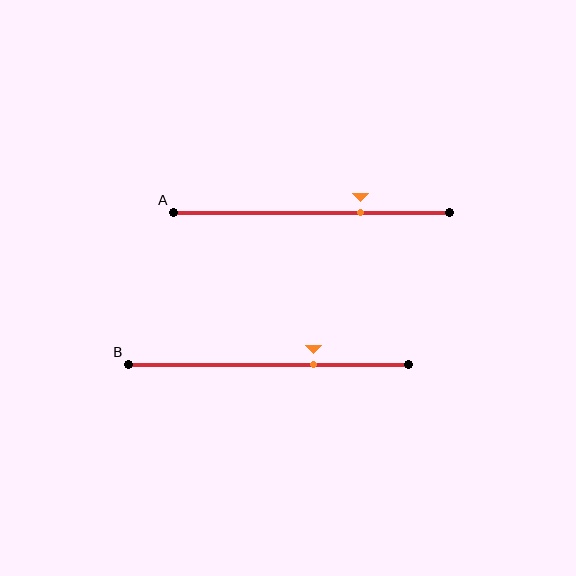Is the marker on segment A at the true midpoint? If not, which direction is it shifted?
No, the marker on segment A is shifted to the right by about 18% of the segment length.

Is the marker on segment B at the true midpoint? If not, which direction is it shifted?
No, the marker on segment B is shifted to the right by about 16% of the segment length.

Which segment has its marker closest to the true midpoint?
Segment B has its marker closest to the true midpoint.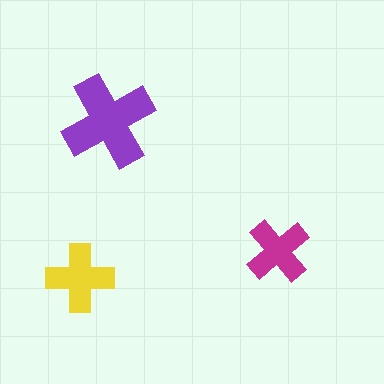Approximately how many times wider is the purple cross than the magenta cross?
About 1.5 times wider.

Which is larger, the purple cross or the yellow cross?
The purple one.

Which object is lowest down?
The yellow cross is bottommost.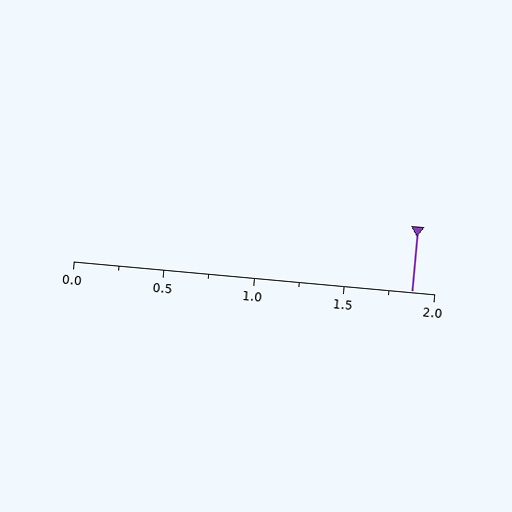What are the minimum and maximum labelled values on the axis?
The axis runs from 0.0 to 2.0.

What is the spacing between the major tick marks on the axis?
The major ticks are spaced 0.5 apart.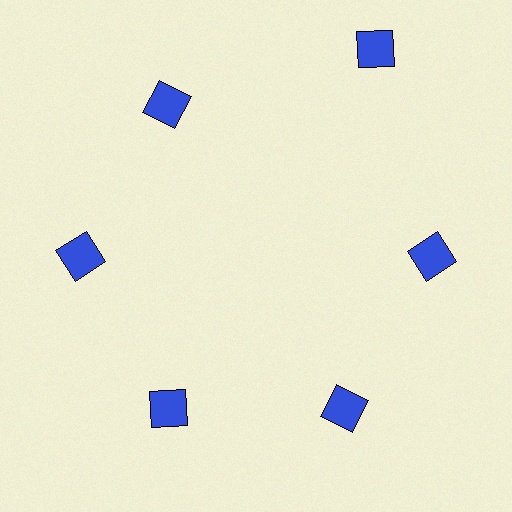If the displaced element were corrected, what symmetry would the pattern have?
It would have 6-fold rotational symmetry — the pattern would map onto itself every 60 degrees.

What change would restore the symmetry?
The symmetry would be restored by moving it inward, back onto the ring so that all 6 squares sit at equal angles and equal distance from the center.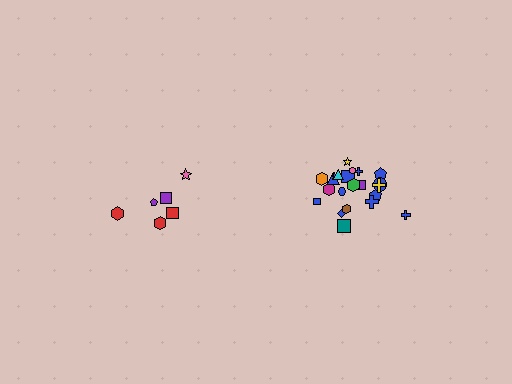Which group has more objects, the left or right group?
The right group.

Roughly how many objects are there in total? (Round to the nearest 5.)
Roughly 30 objects in total.